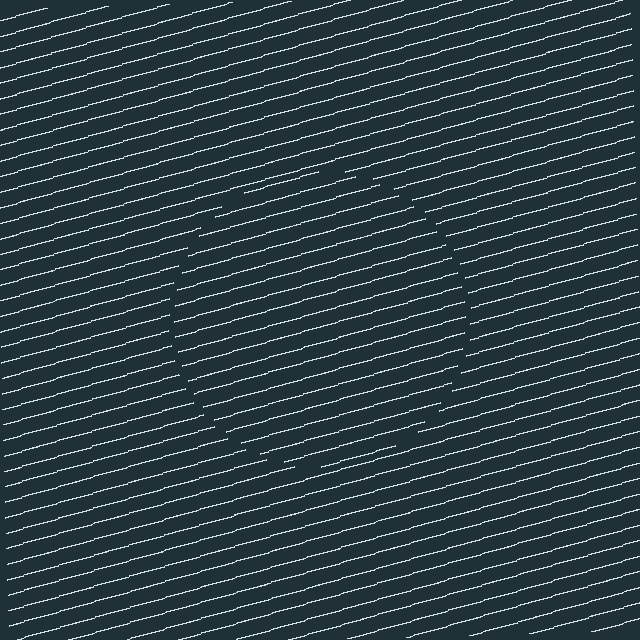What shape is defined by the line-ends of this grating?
An illusory circle. The interior of the shape contains the same grating, shifted by half a period — the contour is defined by the phase discontinuity where line-ends from the inner and outer gratings abut.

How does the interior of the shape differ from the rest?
The interior of the shape contains the same grating, shifted by half a period — the contour is defined by the phase discontinuity where line-ends from the inner and outer gratings abut.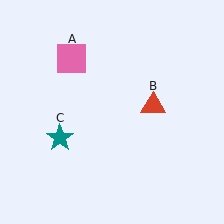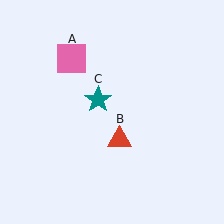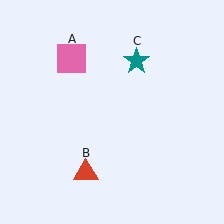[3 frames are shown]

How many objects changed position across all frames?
2 objects changed position: red triangle (object B), teal star (object C).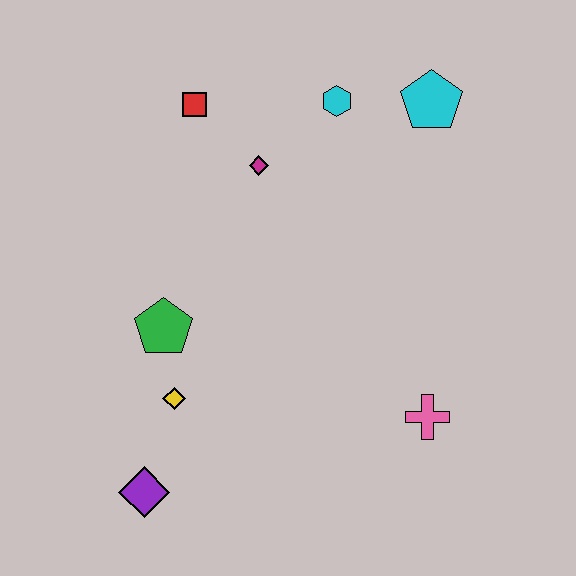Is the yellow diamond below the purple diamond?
No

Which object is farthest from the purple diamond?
The cyan pentagon is farthest from the purple diamond.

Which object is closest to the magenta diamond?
The red square is closest to the magenta diamond.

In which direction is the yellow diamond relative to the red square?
The yellow diamond is below the red square.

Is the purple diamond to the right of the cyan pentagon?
No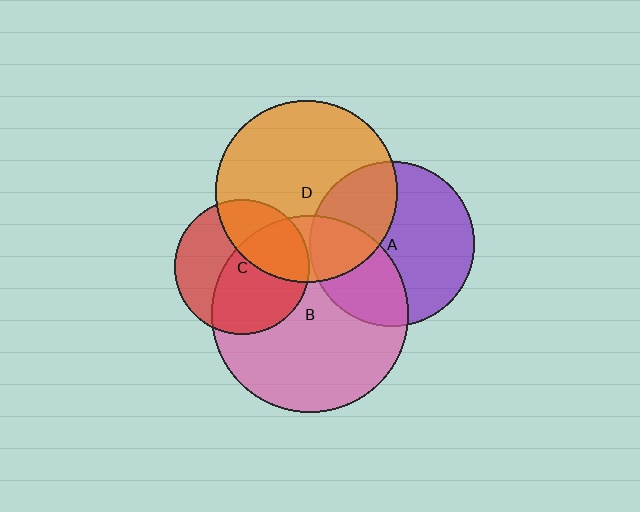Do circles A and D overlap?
Yes.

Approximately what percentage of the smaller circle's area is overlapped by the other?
Approximately 35%.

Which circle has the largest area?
Circle B (pink).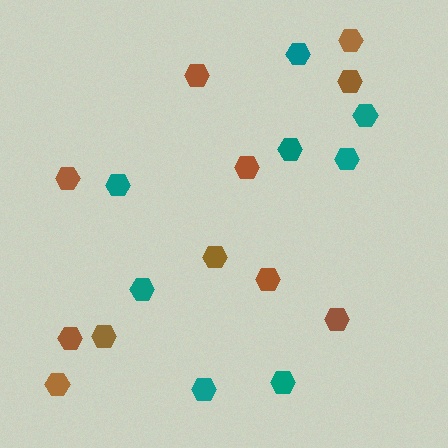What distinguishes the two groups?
There are 2 groups: one group of teal hexagons (8) and one group of brown hexagons (11).